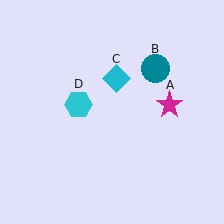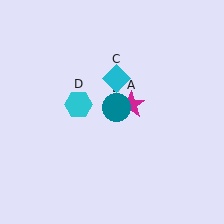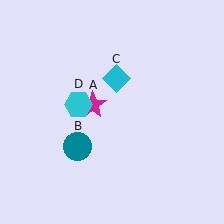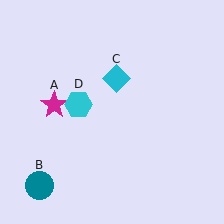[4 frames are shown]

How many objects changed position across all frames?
2 objects changed position: magenta star (object A), teal circle (object B).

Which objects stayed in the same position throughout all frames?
Cyan diamond (object C) and cyan hexagon (object D) remained stationary.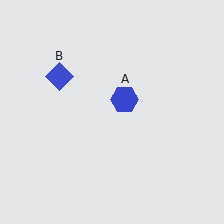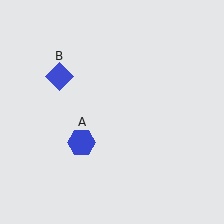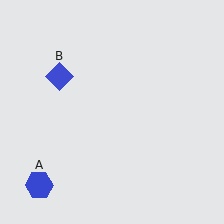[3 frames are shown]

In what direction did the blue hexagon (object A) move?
The blue hexagon (object A) moved down and to the left.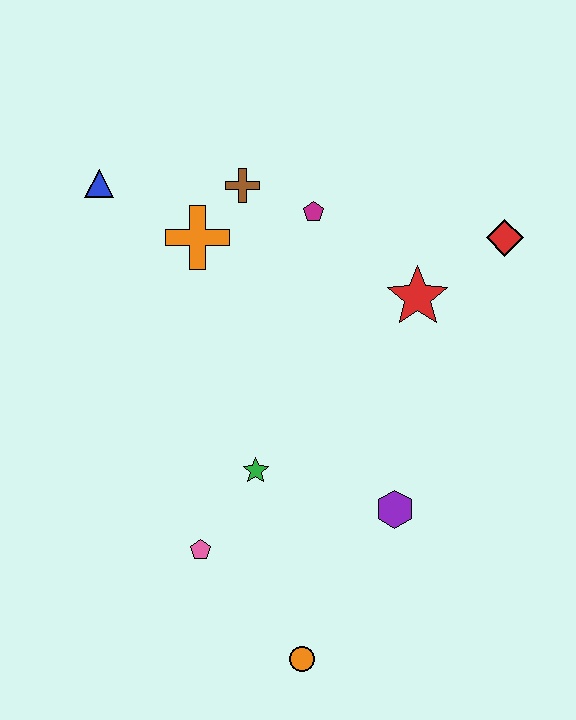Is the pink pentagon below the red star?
Yes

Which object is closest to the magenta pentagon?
The brown cross is closest to the magenta pentagon.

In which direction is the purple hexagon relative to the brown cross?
The purple hexagon is below the brown cross.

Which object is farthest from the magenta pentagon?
The orange circle is farthest from the magenta pentagon.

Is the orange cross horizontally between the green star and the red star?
No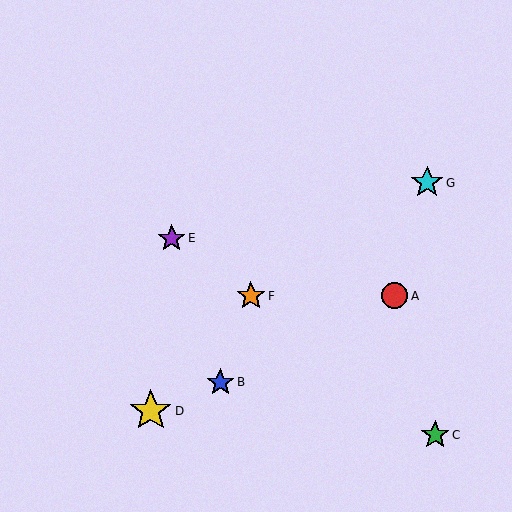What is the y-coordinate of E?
Object E is at y≈238.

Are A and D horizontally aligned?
No, A is at y≈296 and D is at y≈411.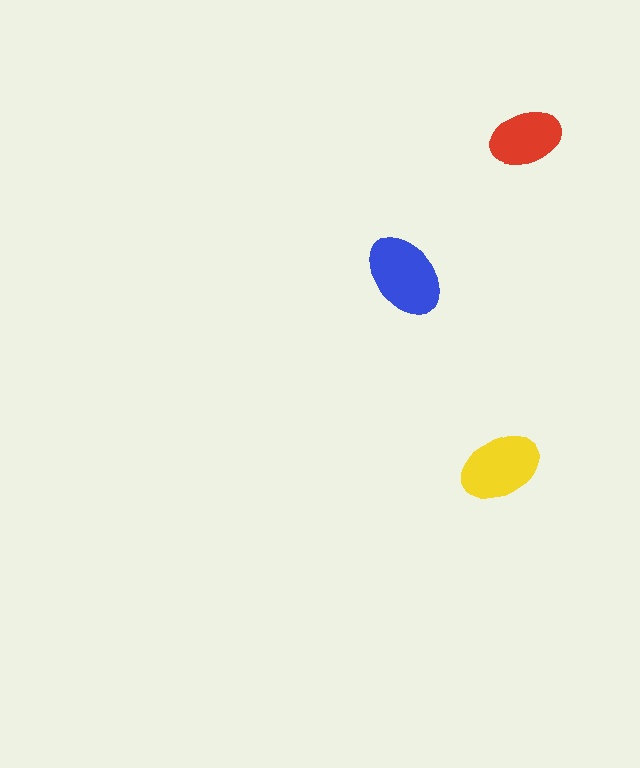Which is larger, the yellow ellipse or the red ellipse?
The yellow one.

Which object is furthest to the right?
The red ellipse is rightmost.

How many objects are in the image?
There are 3 objects in the image.